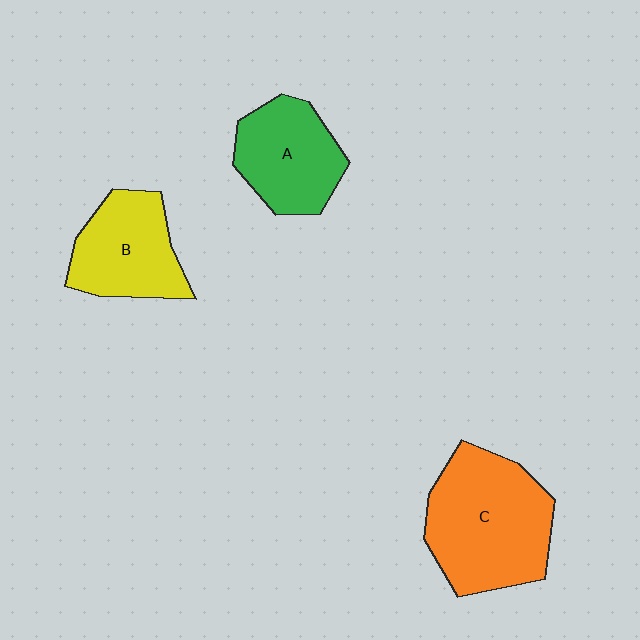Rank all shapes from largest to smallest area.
From largest to smallest: C (orange), B (yellow), A (green).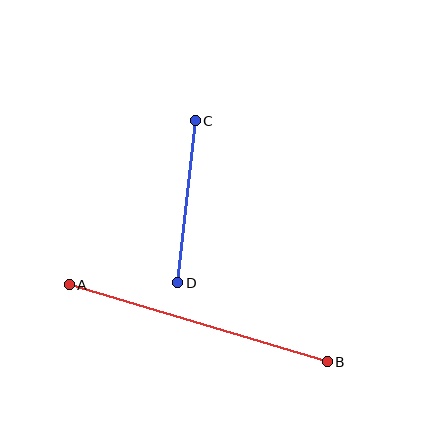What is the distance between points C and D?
The distance is approximately 163 pixels.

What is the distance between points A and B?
The distance is approximately 269 pixels.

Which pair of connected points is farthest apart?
Points A and B are farthest apart.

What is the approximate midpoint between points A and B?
The midpoint is at approximately (198, 323) pixels.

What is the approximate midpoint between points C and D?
The midpoint is at approximately (187, 202) pixels.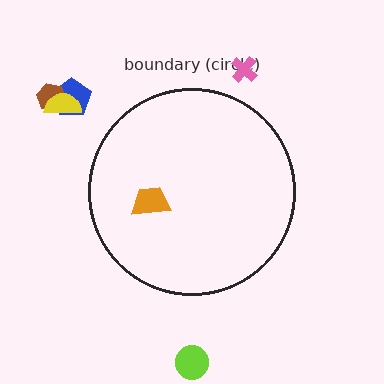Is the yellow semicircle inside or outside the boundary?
Outside.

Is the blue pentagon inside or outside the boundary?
Outside.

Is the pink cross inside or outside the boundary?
Outside.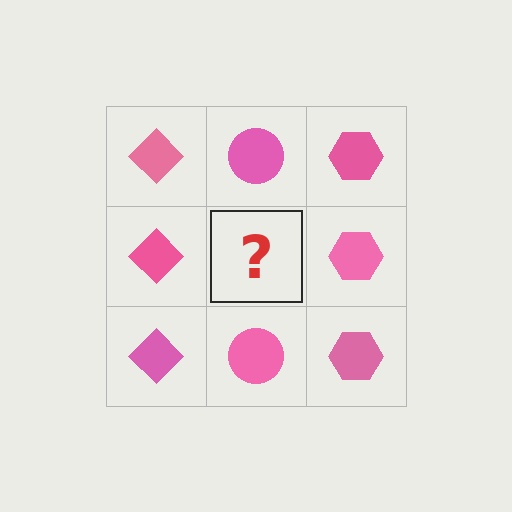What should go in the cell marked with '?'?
The missing cell should contain a pink circle.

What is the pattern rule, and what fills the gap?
The rule is that each column has a consistent shape. The gap should be filled with a pink circle.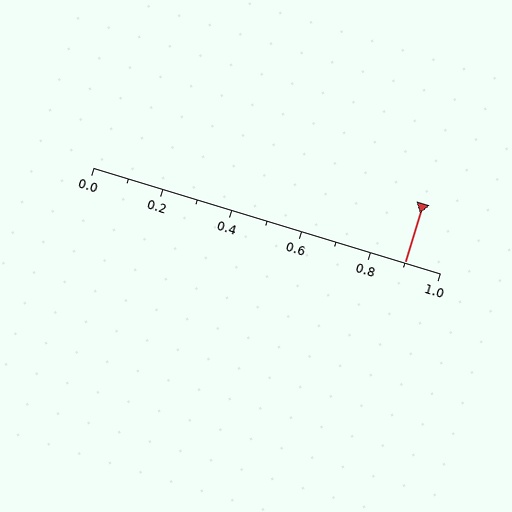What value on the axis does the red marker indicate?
The marker indicates approximately 0.9.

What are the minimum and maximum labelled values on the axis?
The axis runs from 0.0 to 1.0.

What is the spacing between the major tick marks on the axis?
The major ticks are spaced 0.2 apart.